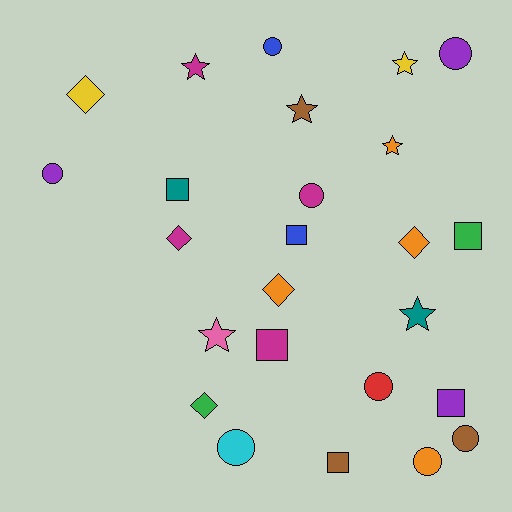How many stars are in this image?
There are 6 stars.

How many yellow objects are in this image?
There are 2 yellow objects.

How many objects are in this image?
There are 25 objects.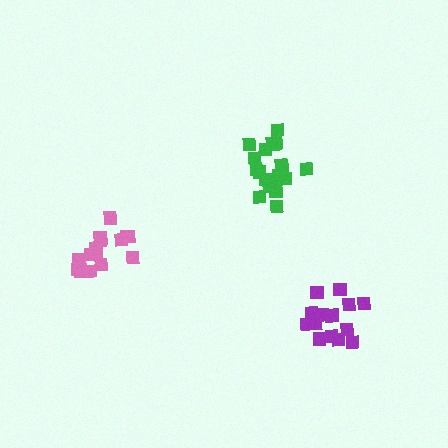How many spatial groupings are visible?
There are 3 spatial groupings.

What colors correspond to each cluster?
The clusters are colored: green, pink, purple.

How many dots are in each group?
Group 1: 19 dots, Group 2: 15 dots, Group 3: 16 dots (50 total).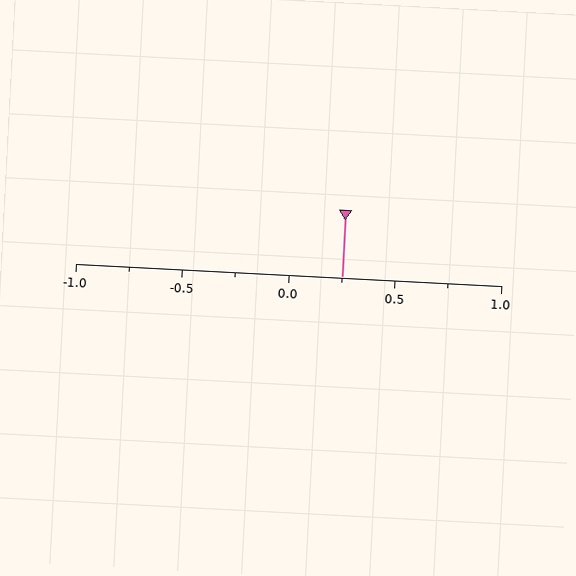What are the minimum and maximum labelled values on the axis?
The axis runs from -1.0 to 1.0.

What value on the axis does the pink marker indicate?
The marker indicates approximately 0.25.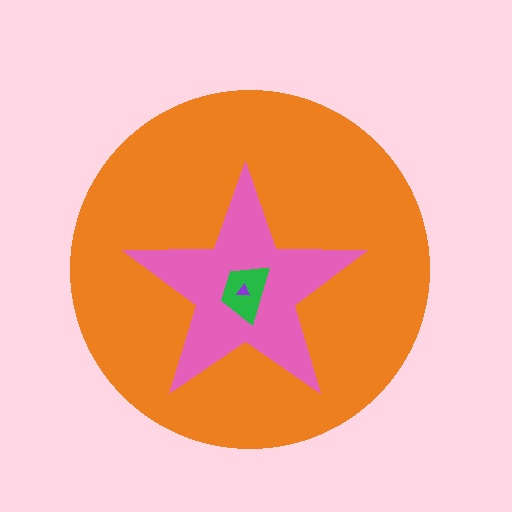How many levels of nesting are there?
4.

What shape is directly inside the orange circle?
The pink star.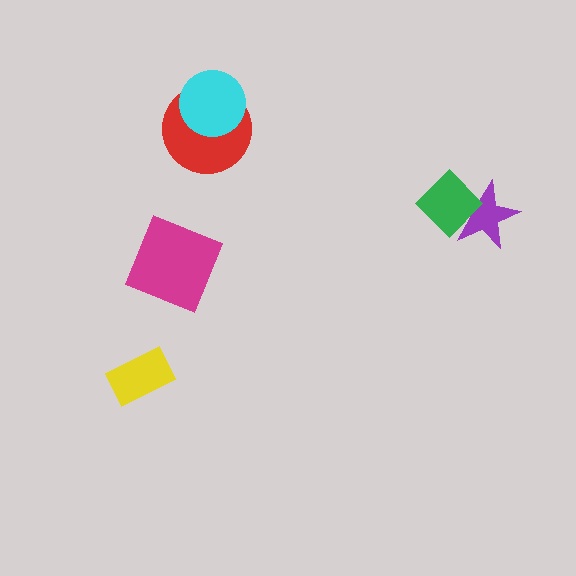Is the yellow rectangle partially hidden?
No, no other shape covers it.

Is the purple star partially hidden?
Yes, it is partially covered by another shape.